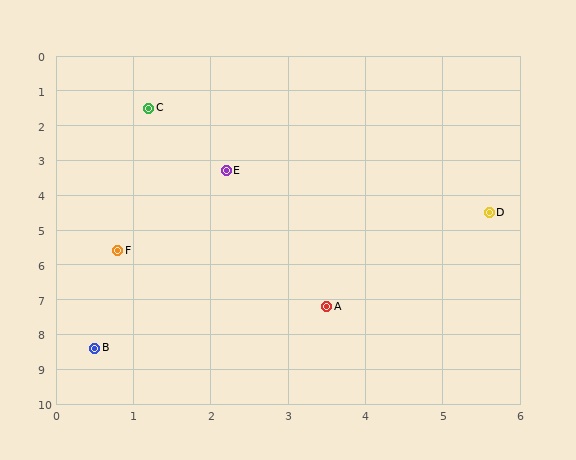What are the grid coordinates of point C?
Point C is at approximately (1.2, 1.5).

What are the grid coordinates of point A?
Point A is at approximately (3.5, 7.2).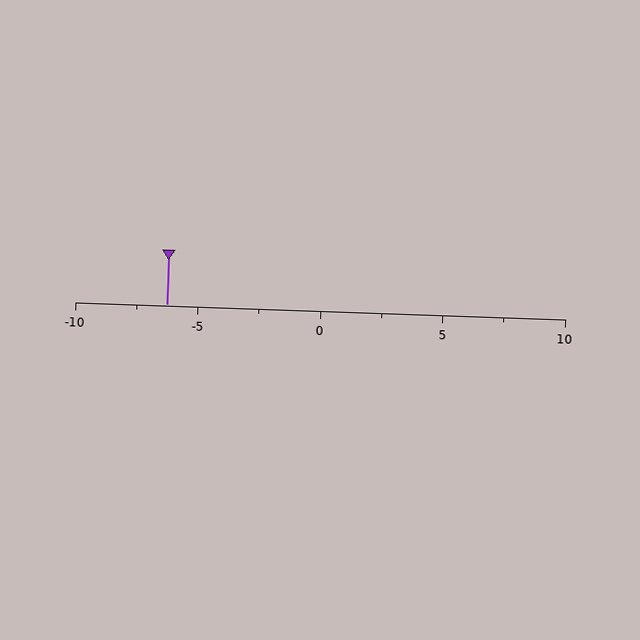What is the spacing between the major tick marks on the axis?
The major ticks are spaced 5 apart.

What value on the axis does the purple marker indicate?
The marker indicates approximately -6.2.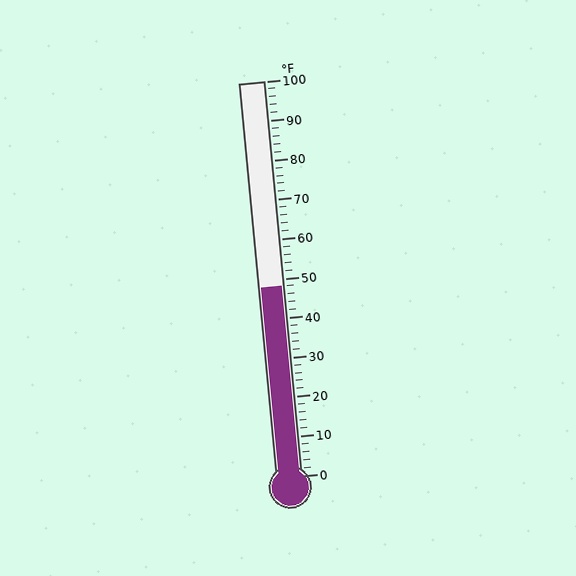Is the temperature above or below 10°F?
The temperature is above 10°F.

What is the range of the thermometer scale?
The thermometer scale ranges from 0°F to 100°F.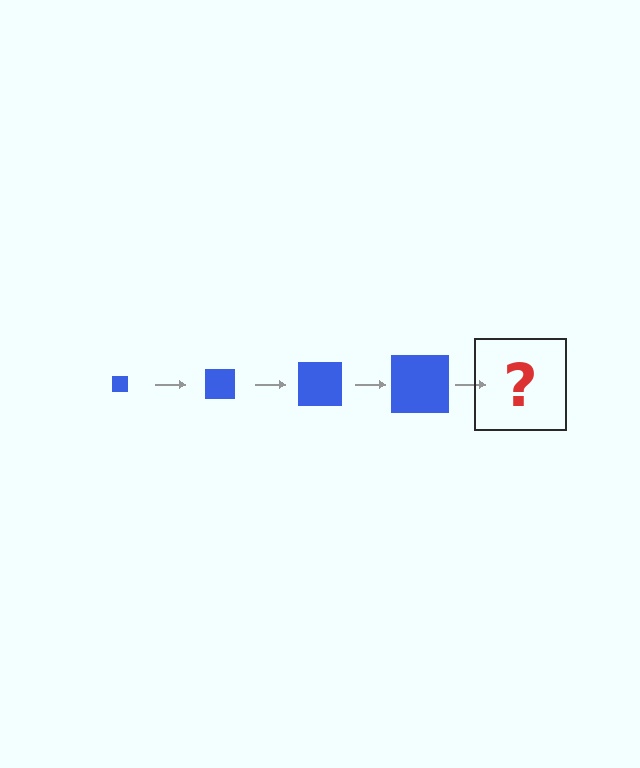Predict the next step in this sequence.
The next step is a blue square, larger than the previous one.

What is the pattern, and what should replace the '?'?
The pattern is that the square gets progressively larger each step. The '?' should be a blue square, larger than the previous one.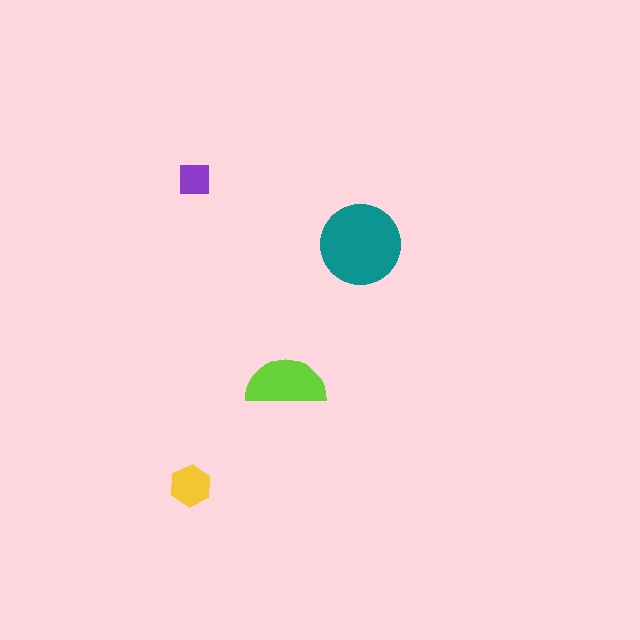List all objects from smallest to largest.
The purple square, the yellow hexagon, the lime semicircle, the teal circle.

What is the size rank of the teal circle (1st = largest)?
1st.